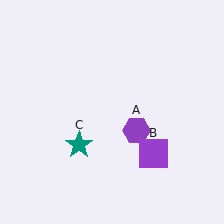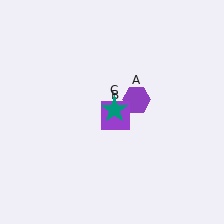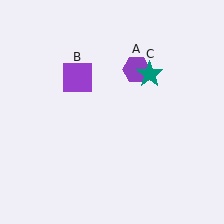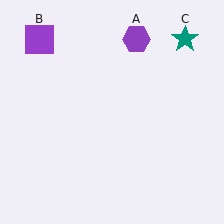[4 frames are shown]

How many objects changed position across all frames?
3 objects changed position: purple hexagon (object A), purple square (object B), teal star (object C).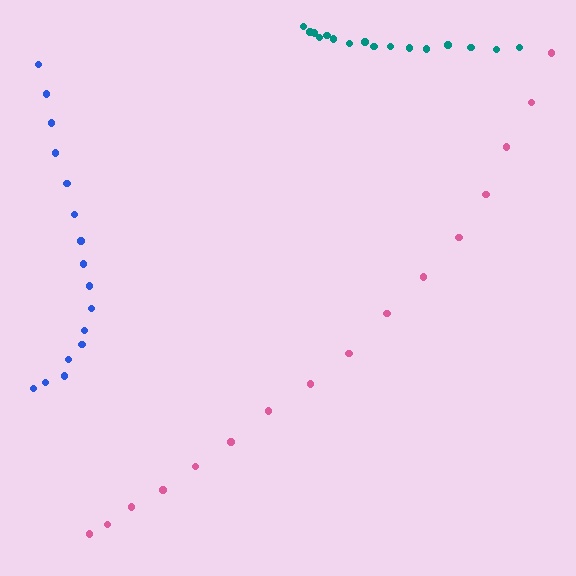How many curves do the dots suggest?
There are 3 distinct paths.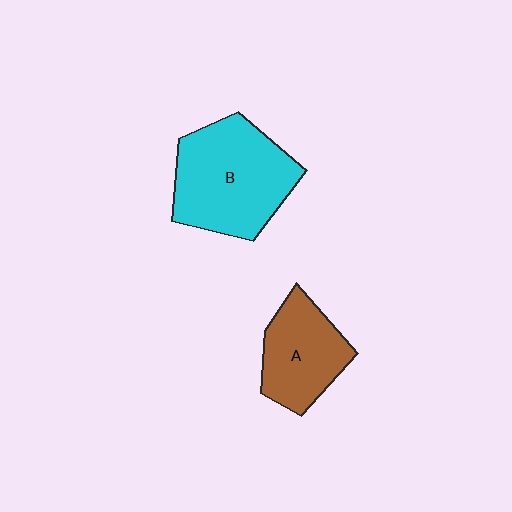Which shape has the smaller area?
Shape A (brown).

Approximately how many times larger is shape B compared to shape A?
Approximately 1.5 times.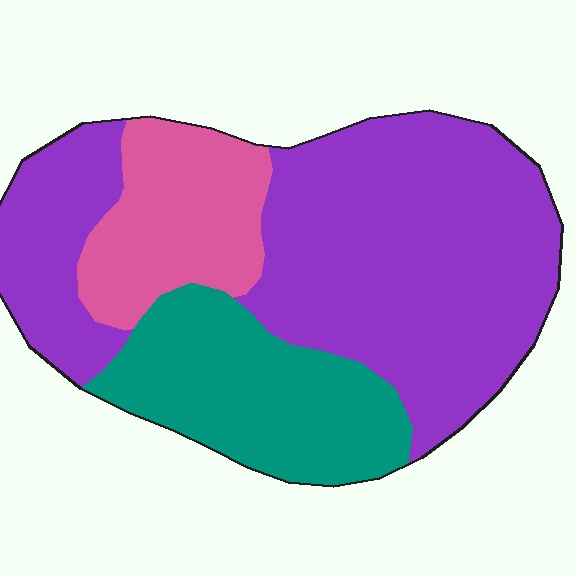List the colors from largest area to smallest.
From largest to smallest: purple, teal, pink.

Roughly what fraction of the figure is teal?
Teal covers 24% of the figure.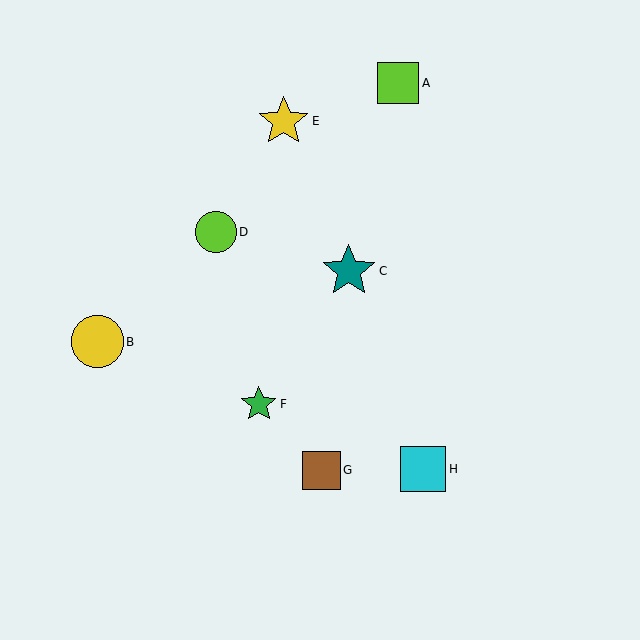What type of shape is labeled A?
Shape A is a lime square.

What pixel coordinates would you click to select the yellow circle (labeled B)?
Click at (97, 342) to select the yellow circle B.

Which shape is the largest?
The teal star (labeled C) is the largest.